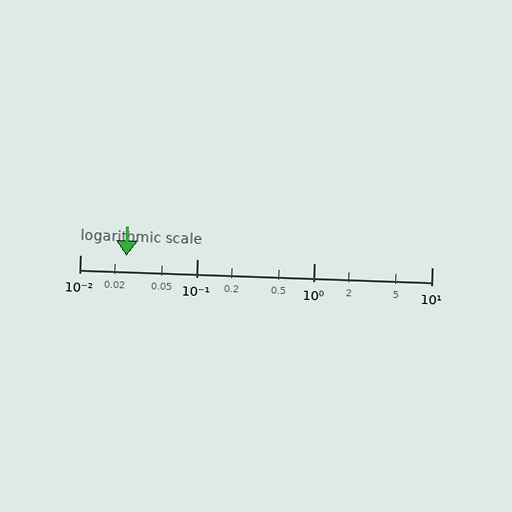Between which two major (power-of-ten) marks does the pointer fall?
The pointer is between 0.01 and 0.1.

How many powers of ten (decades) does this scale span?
The scale spans 3 decades, from 0.01 to 10.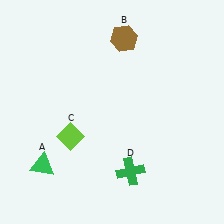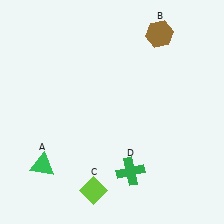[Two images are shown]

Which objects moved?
The objects that moved are: the brown hexagon (B), the lime diamond (C).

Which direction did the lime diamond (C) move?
The lime diamond (C) moved down.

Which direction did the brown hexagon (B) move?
The brown hexagon (B) moved right.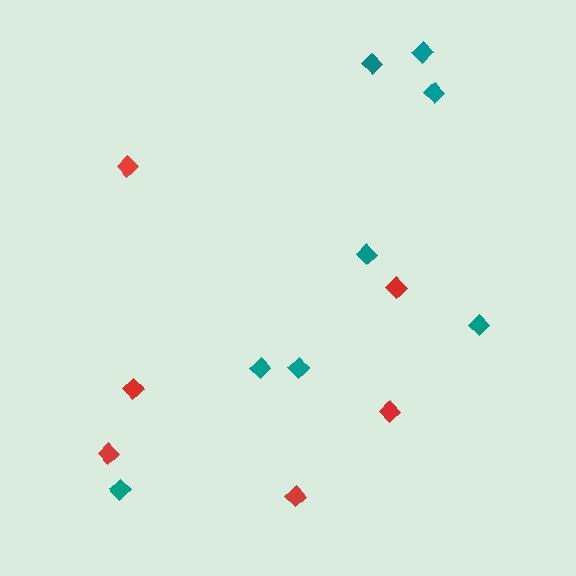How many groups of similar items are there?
There are 2 groups: one group of red diamonds (6) and one group of teal diamonds (8).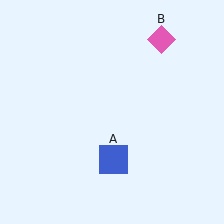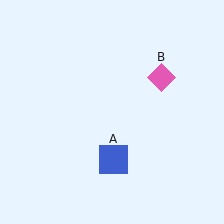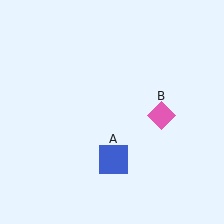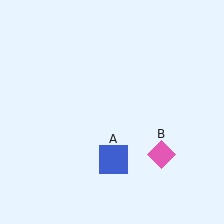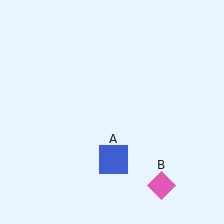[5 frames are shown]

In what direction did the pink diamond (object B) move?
The pink diamond (object B) moved down.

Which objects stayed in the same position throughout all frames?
Blue square (object A) remained stationary.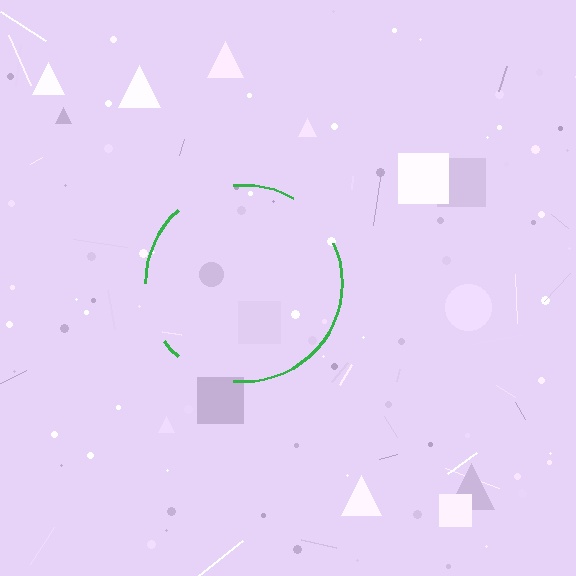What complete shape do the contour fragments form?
The contour fragments form a circle.